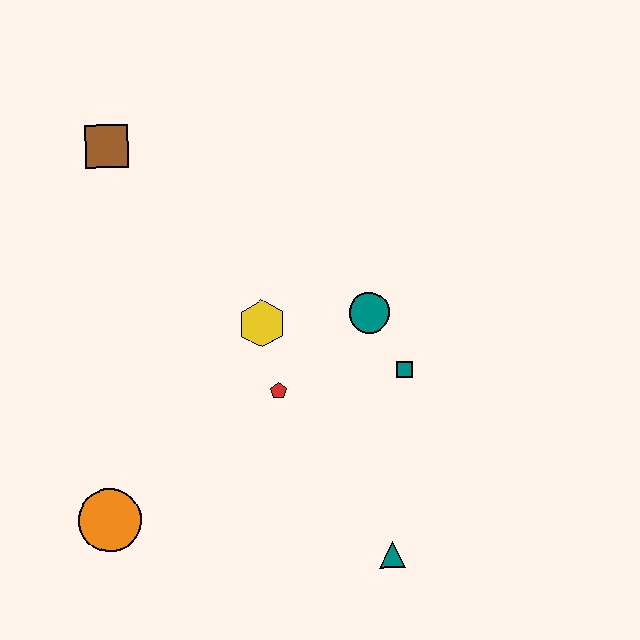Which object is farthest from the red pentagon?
The brown square is farthest from the red pentagon.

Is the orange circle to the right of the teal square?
No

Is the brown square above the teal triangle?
Yes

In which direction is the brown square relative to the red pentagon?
The brown square is above the red pentagon.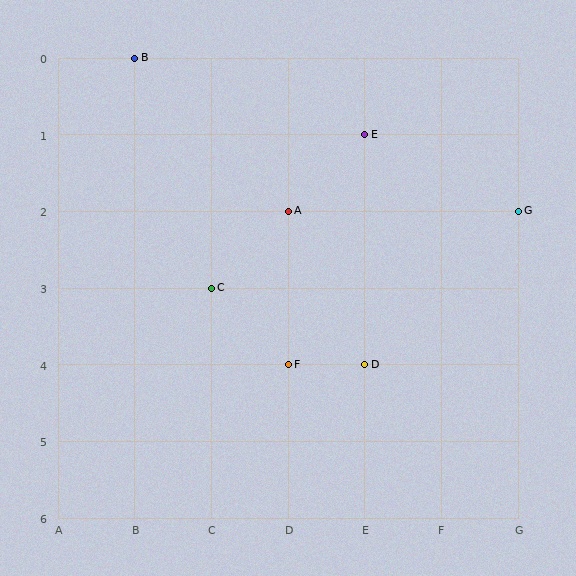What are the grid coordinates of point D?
Point D is at grid coordinates (E, 4).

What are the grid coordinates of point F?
Point F is at grid coordinates (D, 4).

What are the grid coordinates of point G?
Point G is at grid coordinates (G, 2).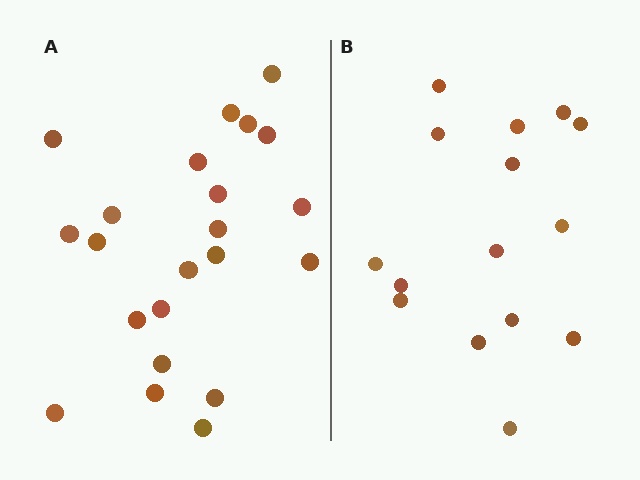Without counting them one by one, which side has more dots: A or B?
Region A (the left region) has more dots.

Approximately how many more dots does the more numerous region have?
Region A has roughly 8 or so more dots than region B.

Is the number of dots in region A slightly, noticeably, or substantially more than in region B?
Region A has substantially more. The ratio is roughly 1.5 to 1.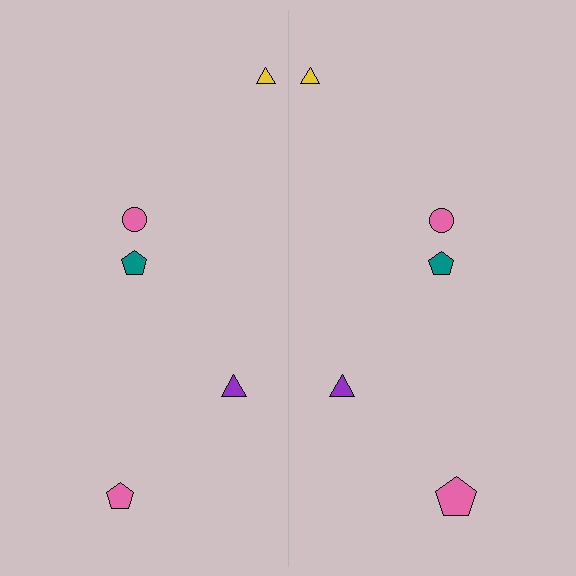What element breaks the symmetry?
The pink pentagon on the right side has a different size than its mirror counterpart.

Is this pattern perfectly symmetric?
No, the pattern is not perfectly symmetric. The pink pentagon on the right side has a different size than its mirror counterpart.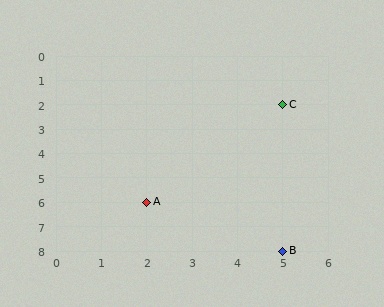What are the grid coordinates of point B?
Point B is at grid coordinates (5, 8).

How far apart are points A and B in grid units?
Points A and B are 3 columns and 2 rows apart (about 3.6 grid units diagonally).